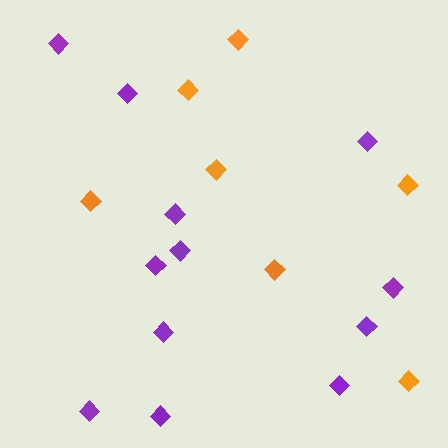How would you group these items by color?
There are 2 groups: one group of orange diamonds (7) and one group of purple diamonds (12).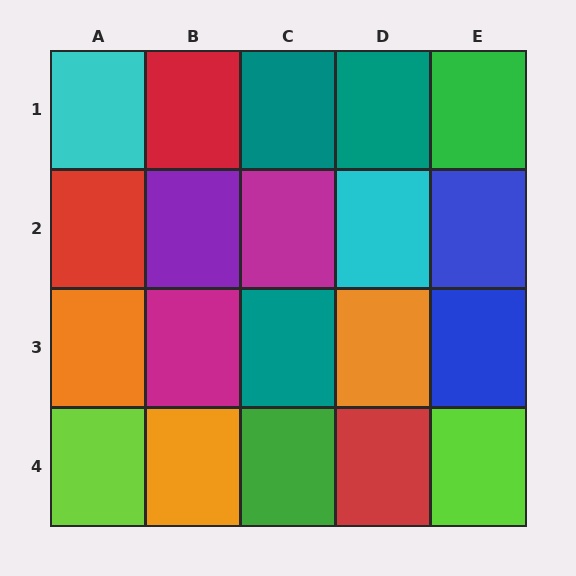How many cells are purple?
1 cell is purple.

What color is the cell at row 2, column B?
Purple.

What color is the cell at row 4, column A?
Lime.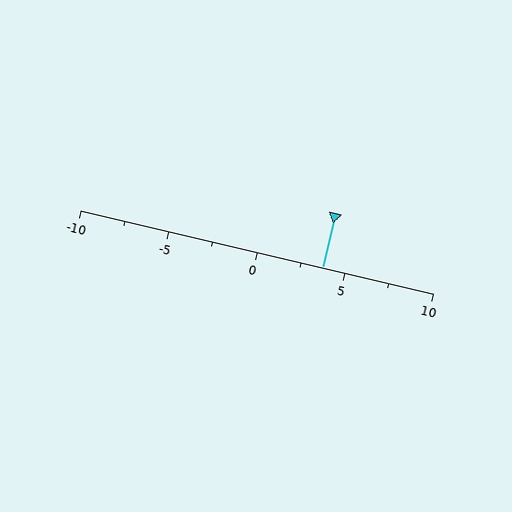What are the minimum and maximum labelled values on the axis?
The axis runs from -10 to 10.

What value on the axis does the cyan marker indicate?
The marker indicates approximately 3.8.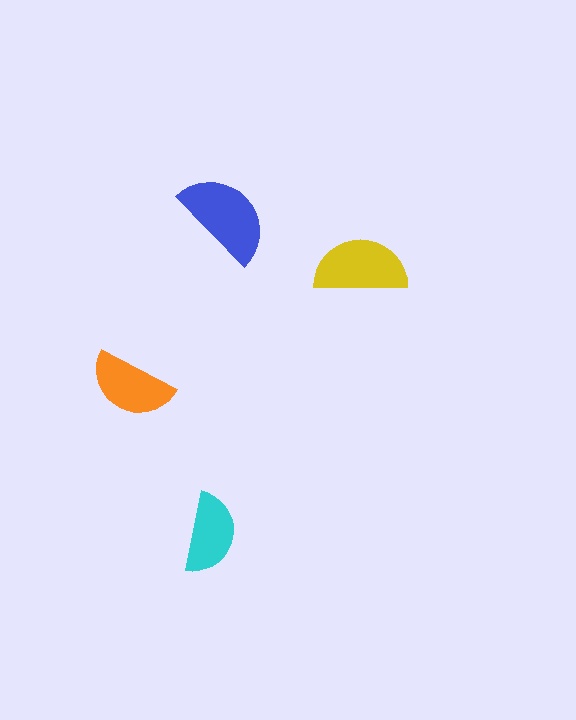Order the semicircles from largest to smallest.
the blue one, the yellow one, the orange one, the cyan one.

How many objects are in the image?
There are 4 objects in the image.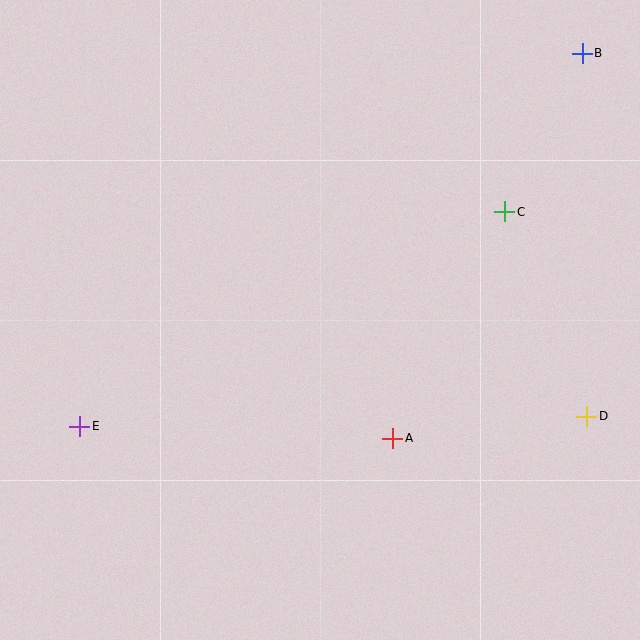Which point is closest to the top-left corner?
Point E is closest to the top-left corner.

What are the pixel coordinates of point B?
Point B is at (582, 53).